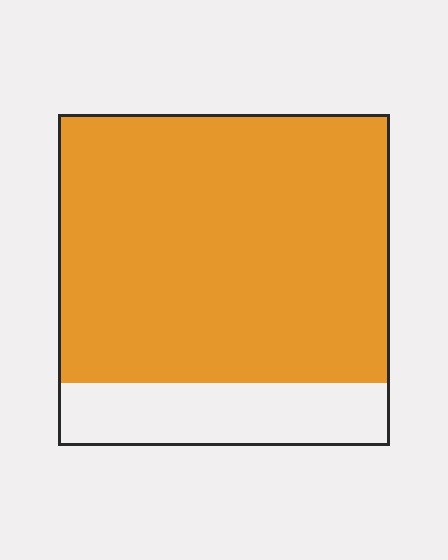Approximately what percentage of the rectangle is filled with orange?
Approximately 80%.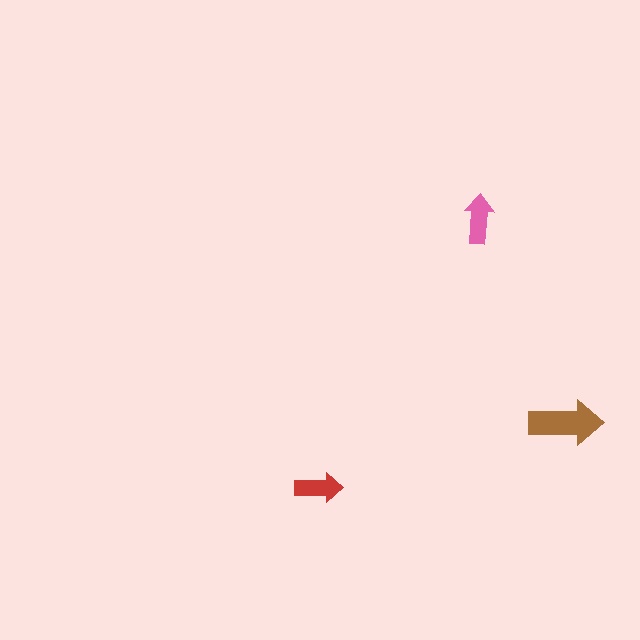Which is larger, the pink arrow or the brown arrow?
The brown one.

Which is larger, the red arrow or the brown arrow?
The brown one.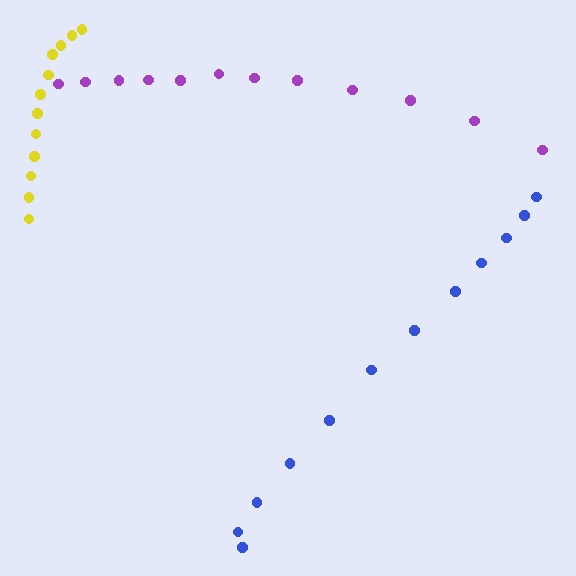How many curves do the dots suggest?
There are 3 distinct paths.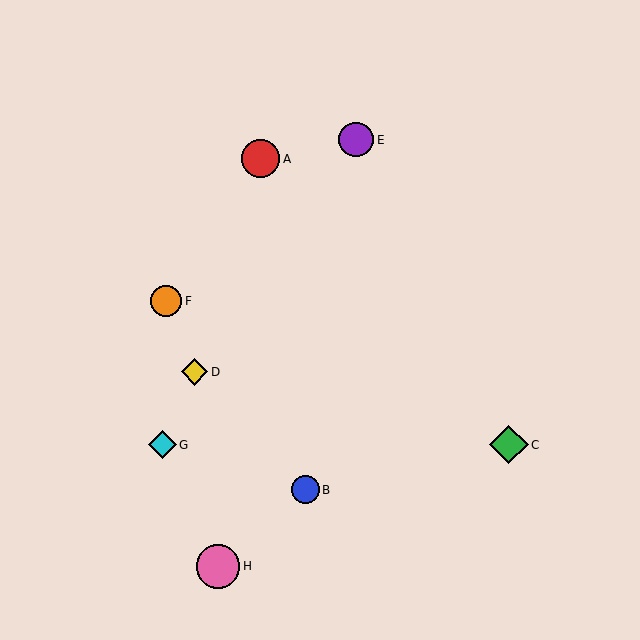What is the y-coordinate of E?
Object E is at y≈140.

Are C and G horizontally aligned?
Yes, both are at y≈445.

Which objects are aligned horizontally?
Objects C, G are aligned horizontally.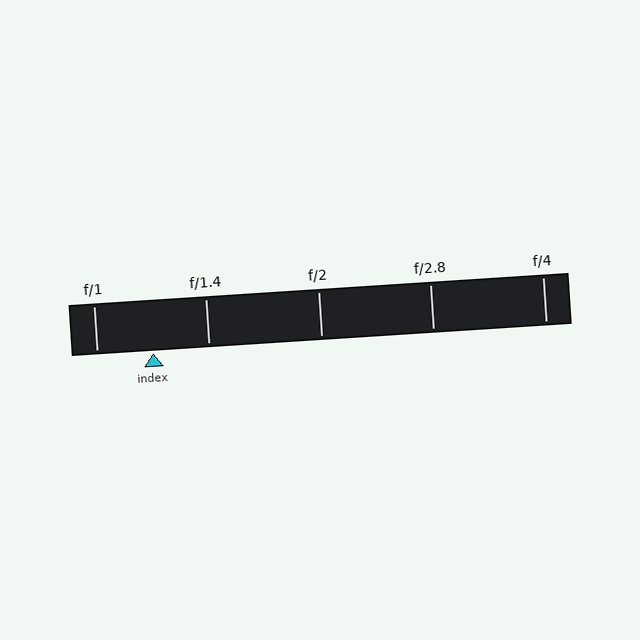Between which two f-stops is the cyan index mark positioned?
The index mark is between f/1 and f/1.4.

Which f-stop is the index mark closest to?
The index mark is closest to f/1.4.